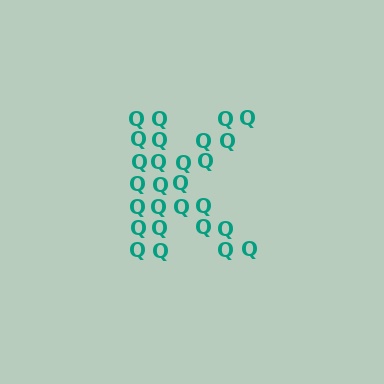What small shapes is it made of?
It is made of small letter Q's.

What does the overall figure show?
The overall figure shows the letter K.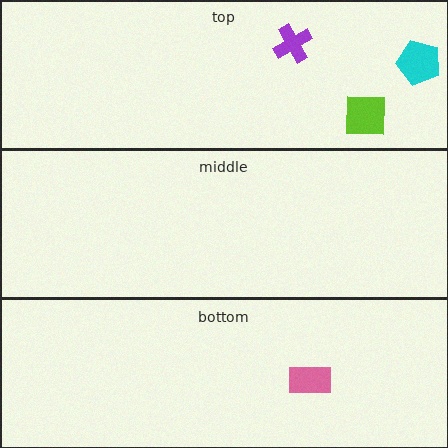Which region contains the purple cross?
The top region.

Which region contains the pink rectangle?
The bottom region.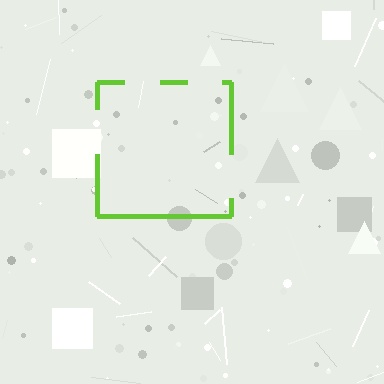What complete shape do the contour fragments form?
The contour fragments form a square.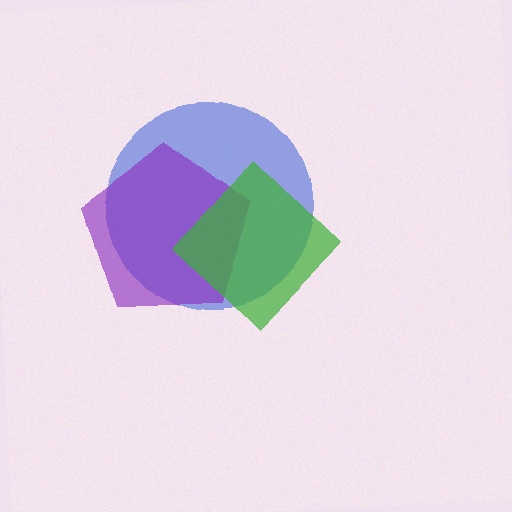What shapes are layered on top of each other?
The layered shapes are: a blue circle, a purple pentagon, a green diamond.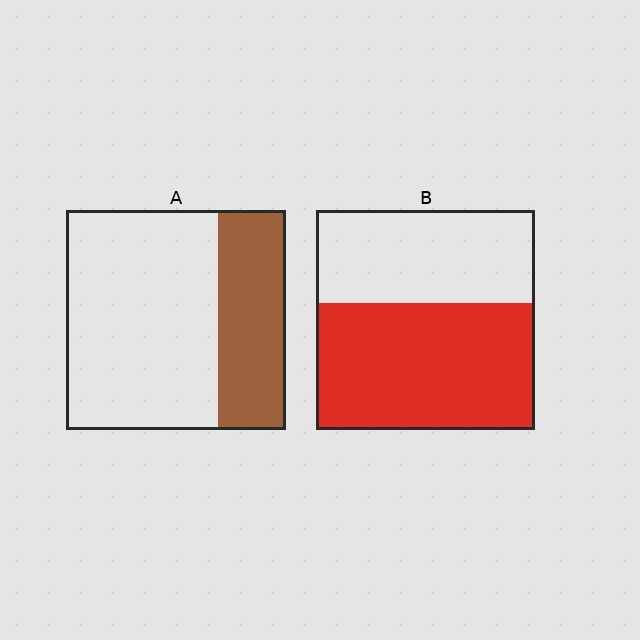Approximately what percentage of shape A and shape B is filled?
A is approximately 30% and B is approximately 60%.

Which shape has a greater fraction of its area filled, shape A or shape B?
Shape B.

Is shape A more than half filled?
No.